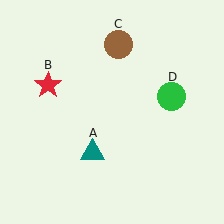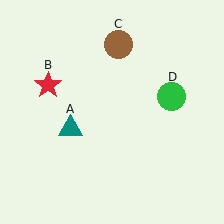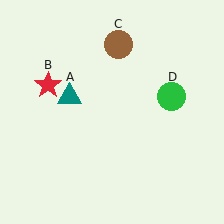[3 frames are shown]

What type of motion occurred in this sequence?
The teal triangle (object A) rotated clockwise around the center of the scene.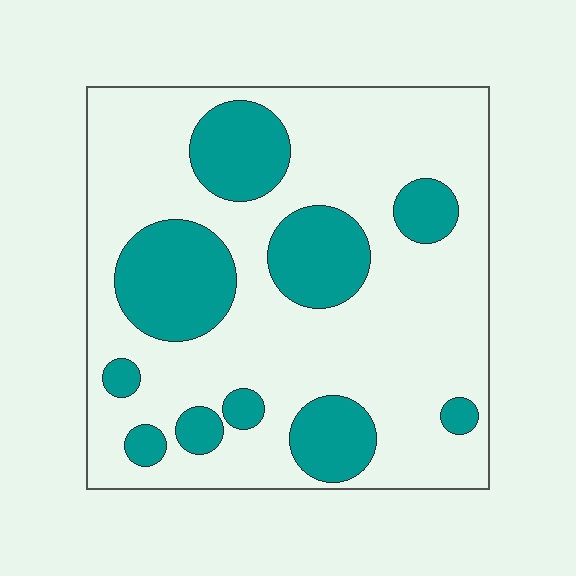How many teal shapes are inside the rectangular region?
10.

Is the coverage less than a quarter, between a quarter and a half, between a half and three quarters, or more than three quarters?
Between a quarter and a half.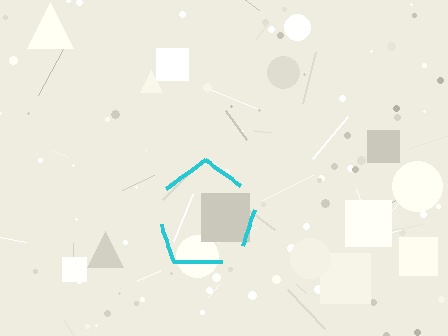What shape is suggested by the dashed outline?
The dashed outline suggests a pentagon.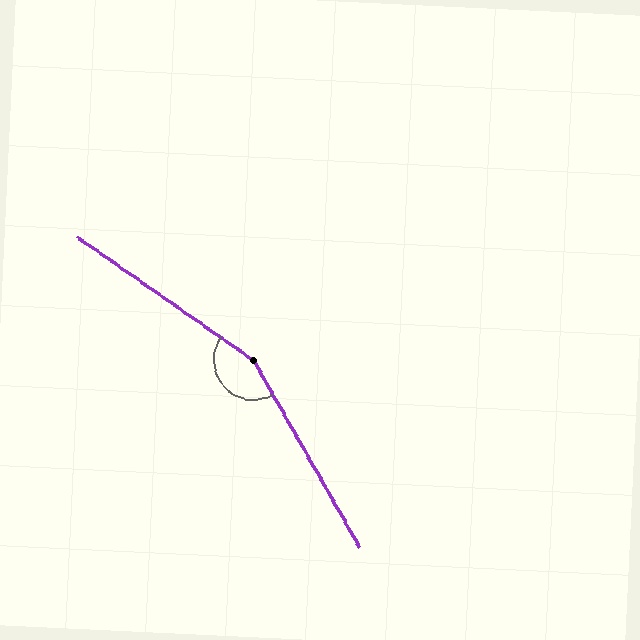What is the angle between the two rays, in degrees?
Approximately 154 degrees.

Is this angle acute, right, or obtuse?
It is obtuse.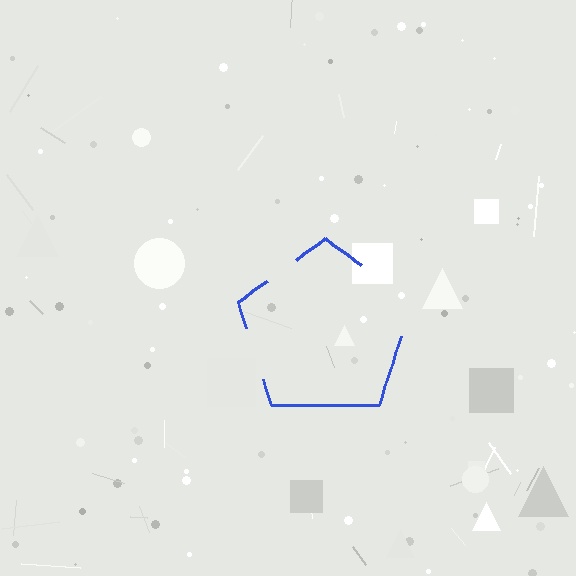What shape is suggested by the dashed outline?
The dashed outline suggests a pentagon.